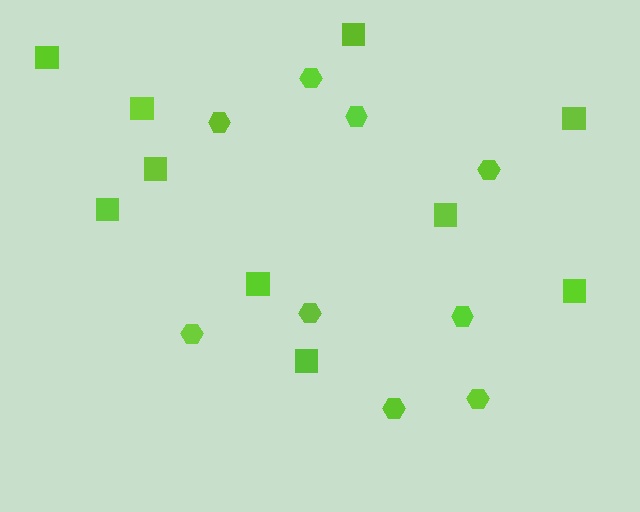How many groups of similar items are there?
There are 2 groups: one group of hexagons (9) and one group of squares (10).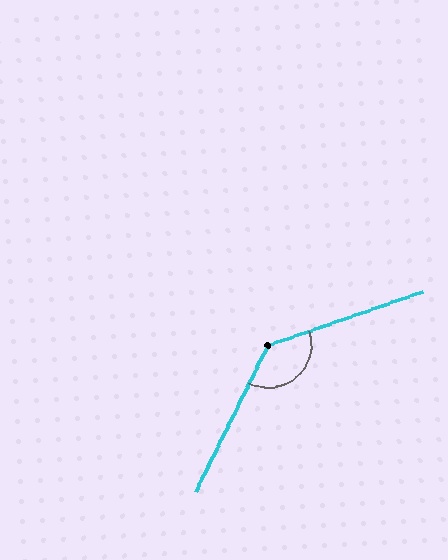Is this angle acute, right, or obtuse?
It is obtuse.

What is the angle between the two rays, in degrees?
Approximately 135 degrees.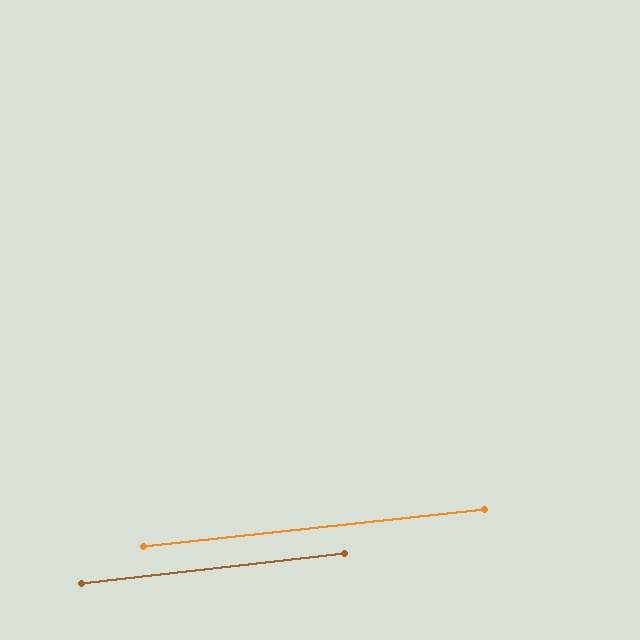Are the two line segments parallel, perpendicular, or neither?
Parallel — their directions differ by only 0.4°.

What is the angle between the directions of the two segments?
Approximately 0 degrees.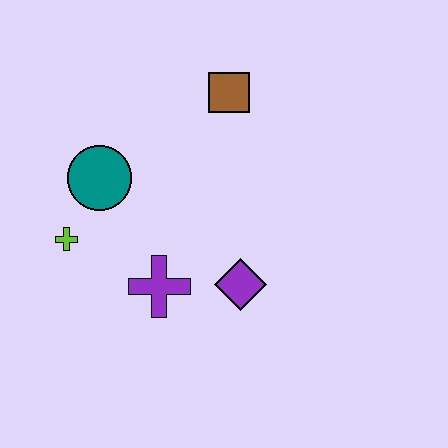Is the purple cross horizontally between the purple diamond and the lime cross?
Yes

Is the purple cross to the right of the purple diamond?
No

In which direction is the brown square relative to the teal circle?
The brown square is to the right of the teal circle.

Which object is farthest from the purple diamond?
The brown square is farthest from the purple diamond.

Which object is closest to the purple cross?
The purple diamond is closest to the purple cross.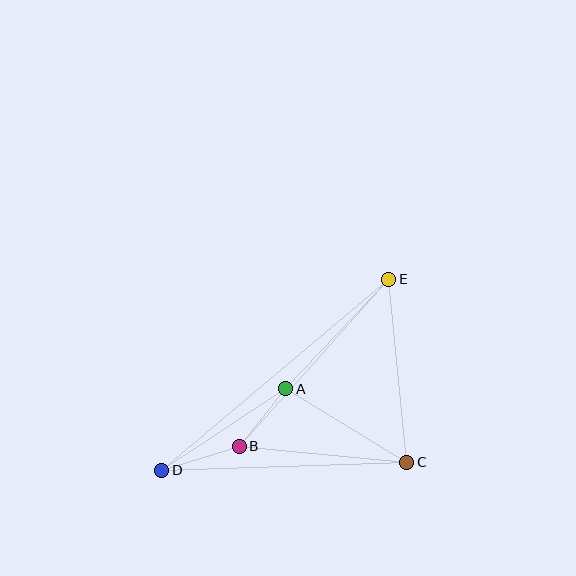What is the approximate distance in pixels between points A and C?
The distance between A and C is approximately 142 pixels.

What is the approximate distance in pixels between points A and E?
The distance between A and E is approximately 150 pixels.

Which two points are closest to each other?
Points A and B are closest to each other.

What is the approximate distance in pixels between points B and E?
The distance between B and E is approximately 224 pixels.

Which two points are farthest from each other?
Points D and E are farthest from each other.